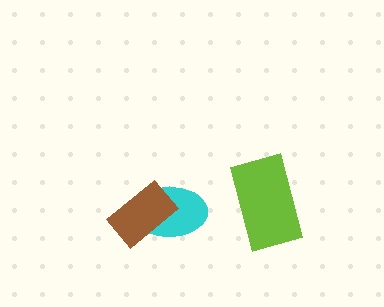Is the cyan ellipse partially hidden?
Yes, it is partially covered by another shape.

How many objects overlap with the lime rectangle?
0 objects overlap with the lime rectangle.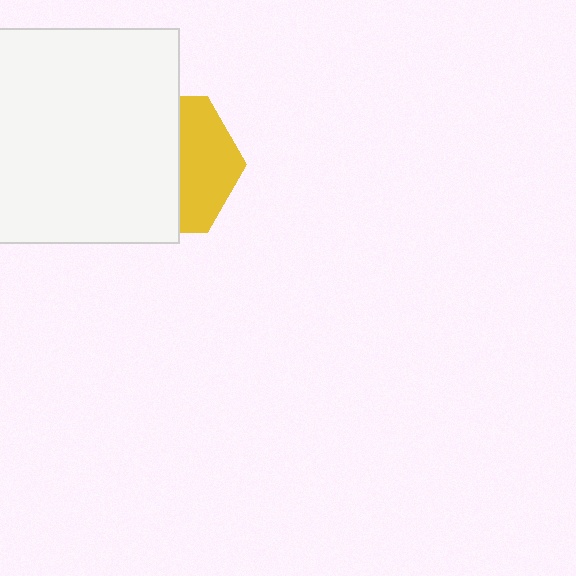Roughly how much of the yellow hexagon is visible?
A small part of it is visible (roughly 40%).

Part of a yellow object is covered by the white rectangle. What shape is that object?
It is a hexagon.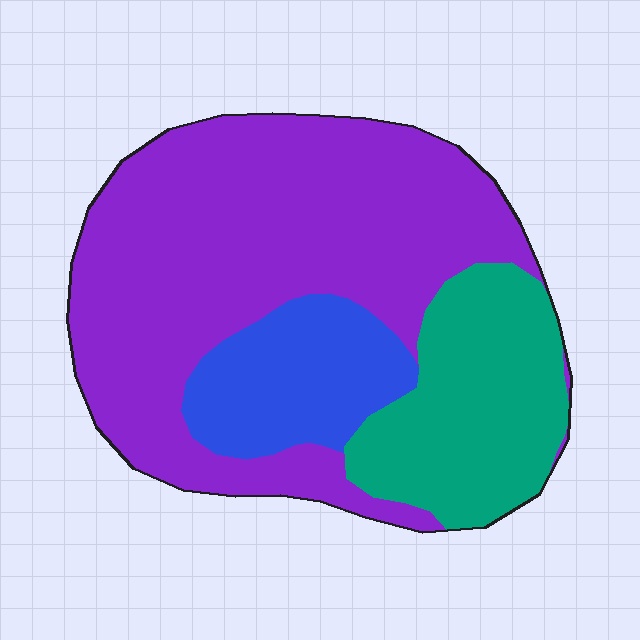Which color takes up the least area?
Blue, at roughly 15%.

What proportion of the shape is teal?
Teal takes up about one quarter (1/4) of the shape.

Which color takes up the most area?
Purple, at roughly 60%.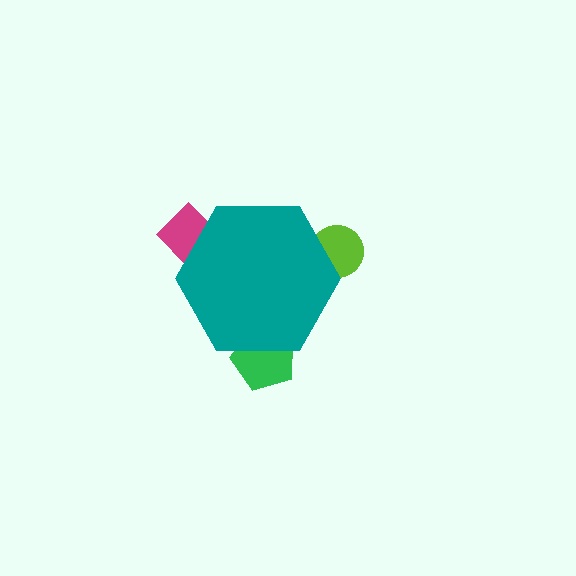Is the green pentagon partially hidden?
Yes, the green pentagon is partially hidden behind the teal hexagon.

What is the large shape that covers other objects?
A teal hexagon.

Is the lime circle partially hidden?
Yes, the lime circle is partially hidden behind the teal hexagon.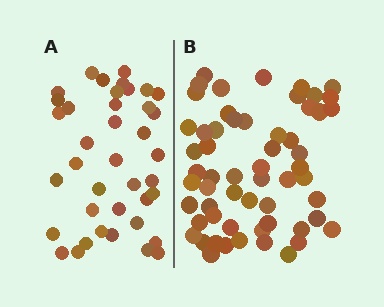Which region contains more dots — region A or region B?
Region B (the right region) has more dots.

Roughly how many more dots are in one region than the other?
Region B has approximately 20 more dots than region A.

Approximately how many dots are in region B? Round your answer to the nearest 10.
About 60 dots. (The exact count is 58, which rounds to 60.)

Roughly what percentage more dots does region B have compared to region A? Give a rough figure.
About 50% more.